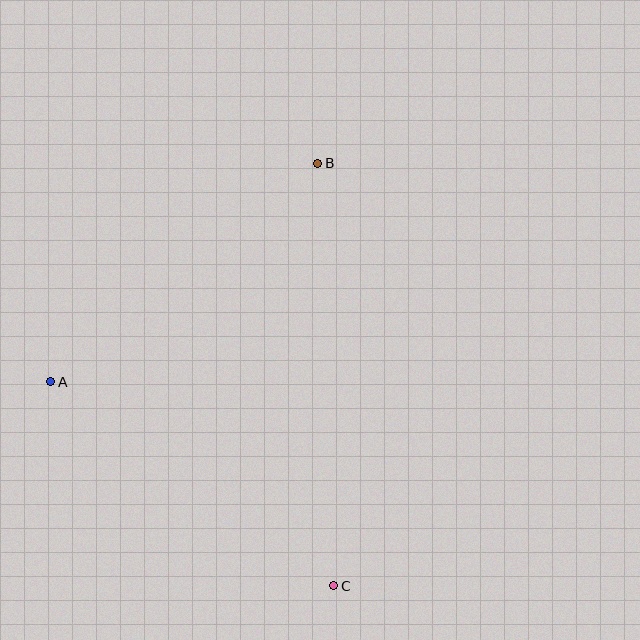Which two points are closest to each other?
Points A and B are closest to each other.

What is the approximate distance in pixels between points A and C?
The distance between A and C is approximately 349 pixels.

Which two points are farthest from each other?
Points B and C are farthest from each other.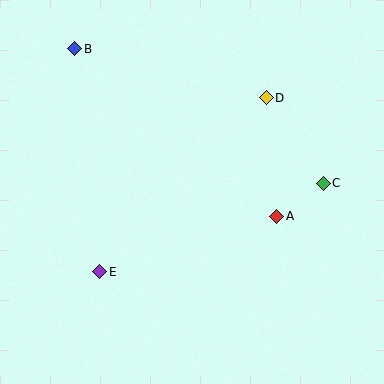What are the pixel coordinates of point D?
Point D is at (266, 98).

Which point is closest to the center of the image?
Point A at (277, 216) is closest to the center.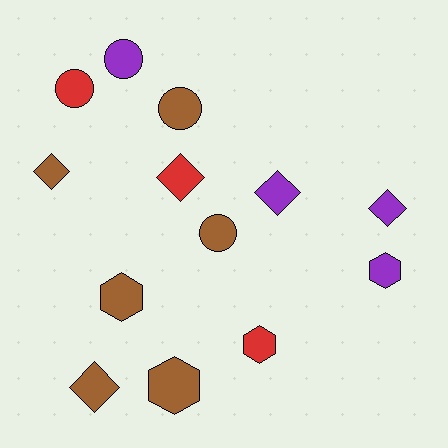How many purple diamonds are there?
There are 2 purple diamonds.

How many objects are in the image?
There are 13 objects.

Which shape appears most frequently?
Diamond, with 5 objects.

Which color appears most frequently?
Brown, with 6 objects.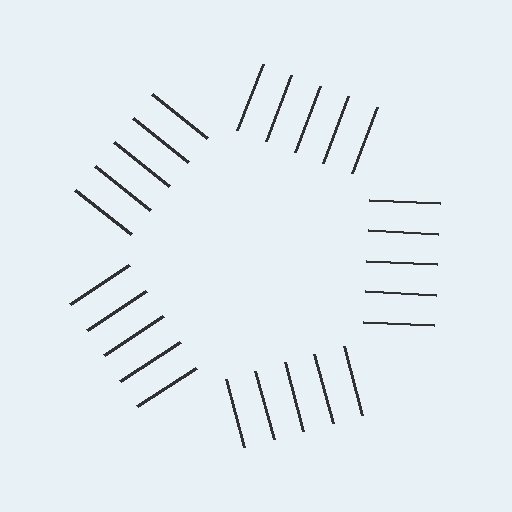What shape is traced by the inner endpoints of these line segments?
An illusory pentagon — the line segments terminate on its edges but no continuous stroke is drawn.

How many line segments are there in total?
25 — 5 along each of the 5 edges.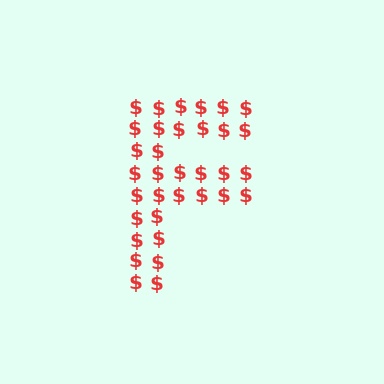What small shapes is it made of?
It is made of small dollar signs.